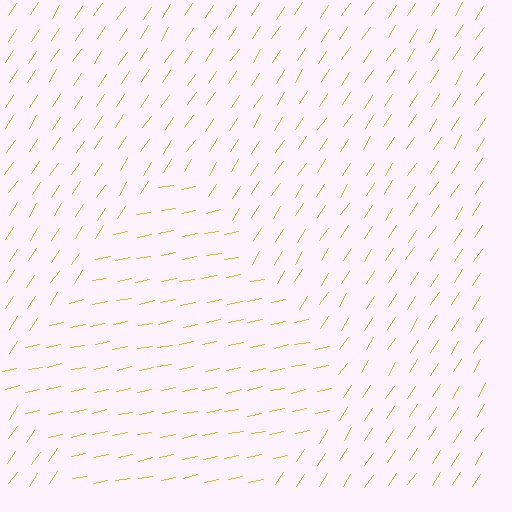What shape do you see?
I see a diamond.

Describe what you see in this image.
The image is filled with small yellow line segments. A diamond region in the image has lines oriented differently from the surrounding lines, creating a visible texture boundary.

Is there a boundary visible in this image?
Yes, there is a texture boundary formed by a change in line orientation.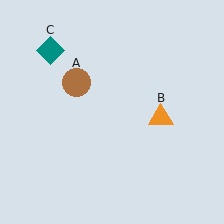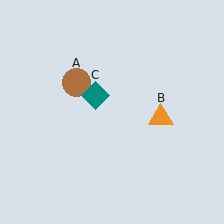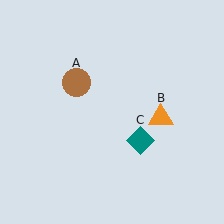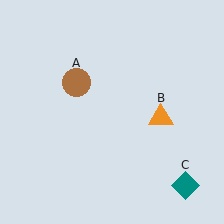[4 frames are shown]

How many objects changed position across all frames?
1 object changed position: teal diamond (object C).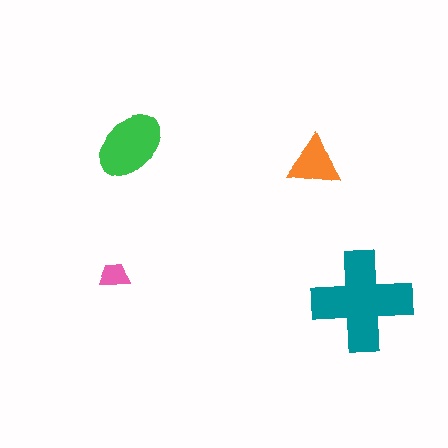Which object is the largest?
The teal cross.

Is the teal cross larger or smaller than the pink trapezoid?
Larger.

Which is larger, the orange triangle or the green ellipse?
The green ellipse.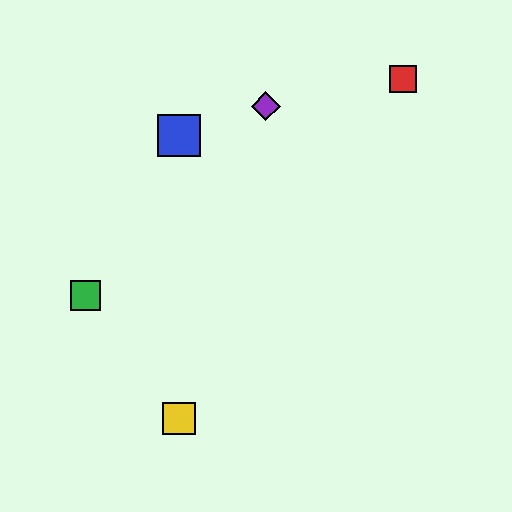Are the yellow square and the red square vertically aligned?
No, the yellow square is at x≈179 and the red square is at x≈403.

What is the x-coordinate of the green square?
The green square is at x≈85.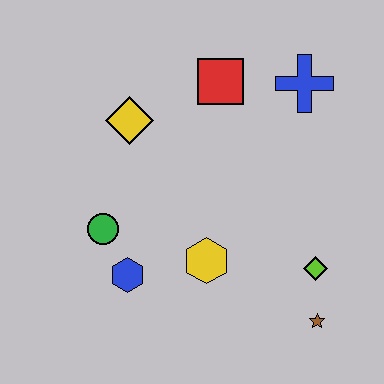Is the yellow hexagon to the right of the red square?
No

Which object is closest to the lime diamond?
The brown star is closest to the lime diamond.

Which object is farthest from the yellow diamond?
The brown star is farthest from the yellow diamond.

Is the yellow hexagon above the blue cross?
No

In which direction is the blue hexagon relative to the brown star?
The blue hexagon is to the left of the brown star.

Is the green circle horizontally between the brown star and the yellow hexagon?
No